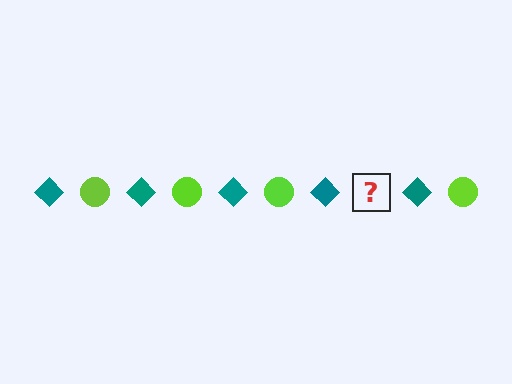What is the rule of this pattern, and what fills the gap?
The rule is that the pattern alternates between teal diamond and lime circle. The gap should be filled with a lime circle.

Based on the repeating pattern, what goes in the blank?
The blank should be a lime circle.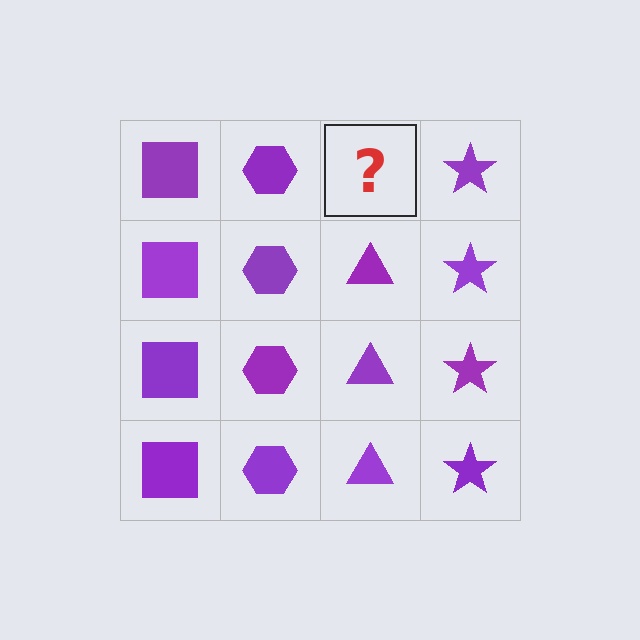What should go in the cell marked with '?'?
The missing cell should contain a purple triangle.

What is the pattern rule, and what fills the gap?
The rule is that each column has a consistent shape. The gap should be filled with a purple triangle.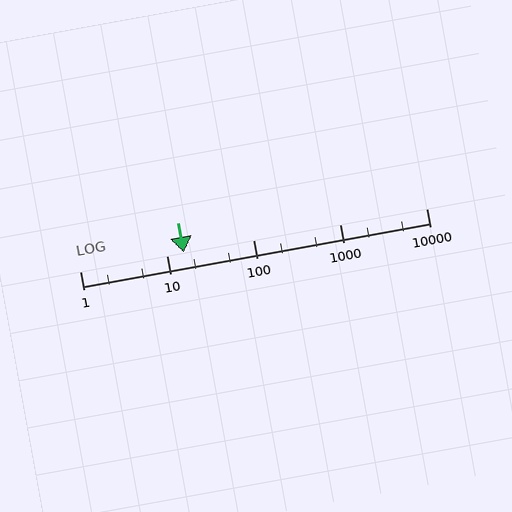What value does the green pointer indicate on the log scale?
The pointer indicates approximately 16.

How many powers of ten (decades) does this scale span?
The scale spans 4 decades, from 1 to 10000.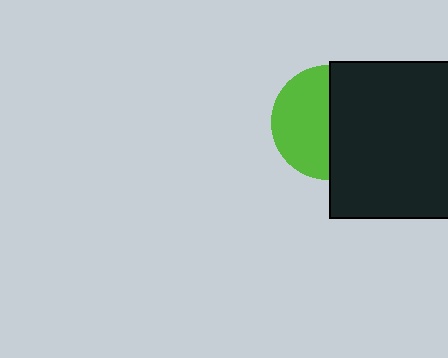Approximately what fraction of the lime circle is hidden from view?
Roughly 49% of the lime circle is hidden behind the black square.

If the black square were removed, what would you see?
You would see the complete lime circle.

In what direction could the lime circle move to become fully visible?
The lime circle could move left. That would shift it out from behind the black square entirely.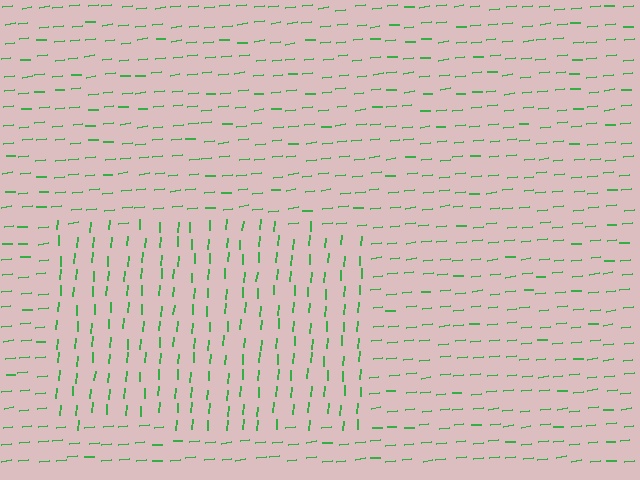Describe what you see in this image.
The image is filled with small green line segments. A rectangle region in the image has lines oriented differently from the surrounding lines, creating a visible texture boundary.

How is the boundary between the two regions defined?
The boundary is defined purely by a change in line orientation (approximately 80 degrees difference). All lines are the same color and thickness.